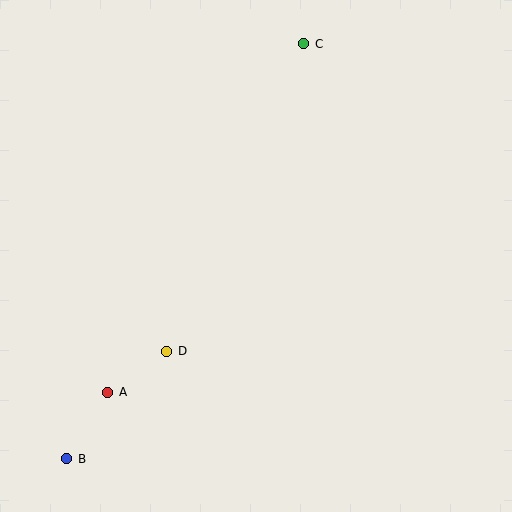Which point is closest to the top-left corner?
Point C is closest to the top-left corner.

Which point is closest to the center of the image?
Point D at (167, 351) is closest to the center.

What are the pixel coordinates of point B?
Point B is at (67, 459).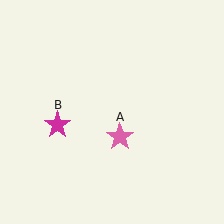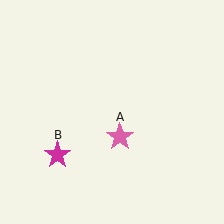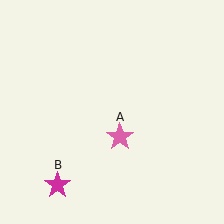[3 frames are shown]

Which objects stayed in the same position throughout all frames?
Pink star (object A) remained stationary.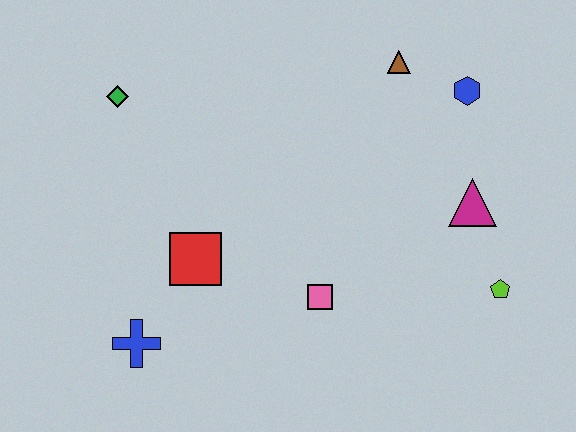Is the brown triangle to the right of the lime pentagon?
No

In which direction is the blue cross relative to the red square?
The blue cross is below the red square.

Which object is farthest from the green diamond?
The lime pentagon is farthest from the green diamond.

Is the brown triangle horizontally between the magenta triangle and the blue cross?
Yes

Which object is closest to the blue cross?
The red square is closest to the blue cross.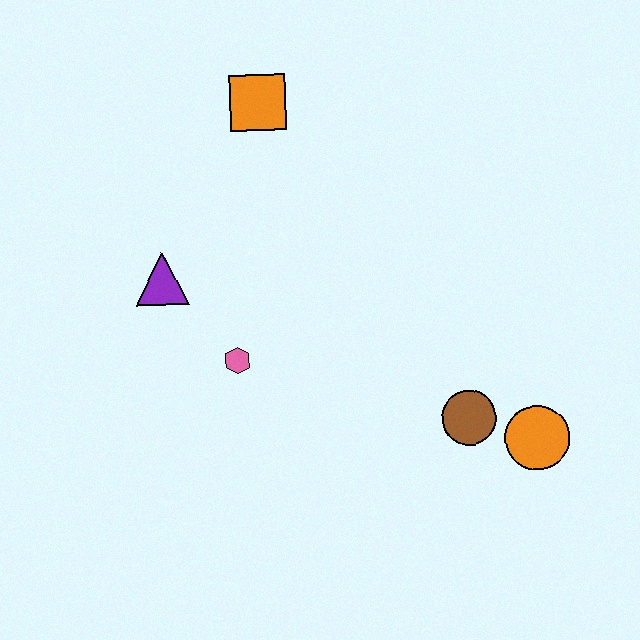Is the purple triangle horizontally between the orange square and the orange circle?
No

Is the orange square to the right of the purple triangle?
Yes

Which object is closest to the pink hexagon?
The purple triangle is closest to the pink hexagon.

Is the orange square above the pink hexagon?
Yes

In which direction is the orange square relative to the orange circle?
The orange square is above the orange circle.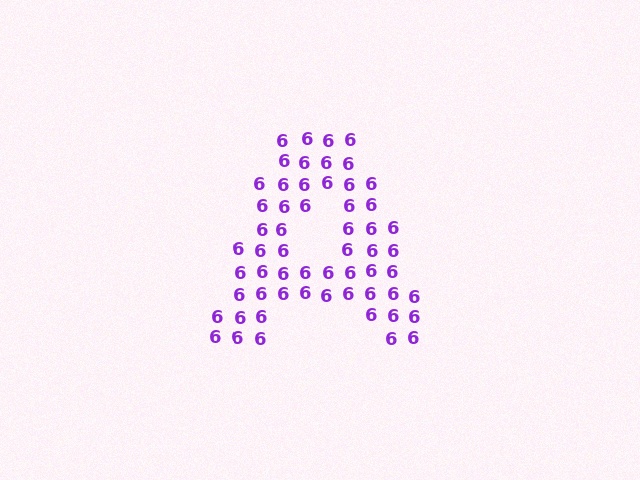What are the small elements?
The small elements are digit 6's.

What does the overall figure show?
The overall figure shows the letter A.